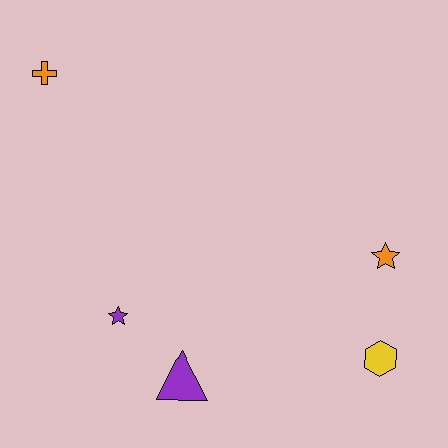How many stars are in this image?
There are 2 stars.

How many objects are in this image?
There are 5 objects.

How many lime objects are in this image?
There are no lime objects.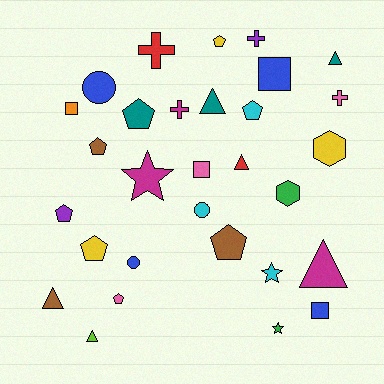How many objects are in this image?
There are 30 objects.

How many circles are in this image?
There are 3 circles.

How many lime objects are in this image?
There is 1 lime object.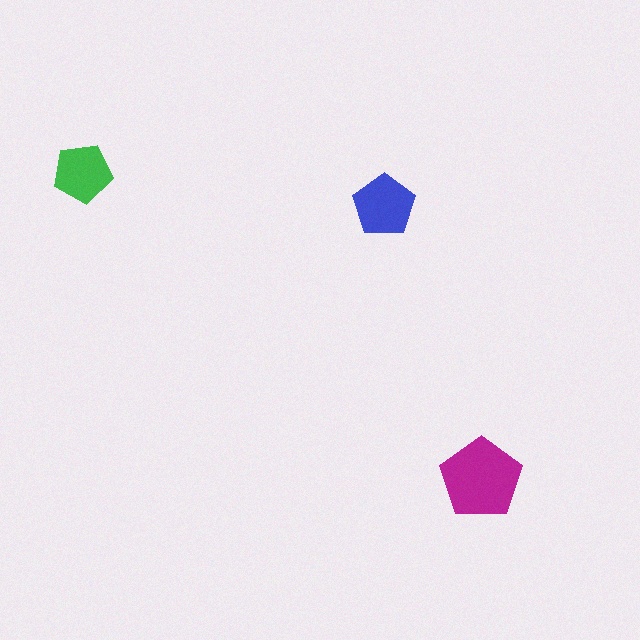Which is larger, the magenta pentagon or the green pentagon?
The magenta one.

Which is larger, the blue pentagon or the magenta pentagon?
The magenta one.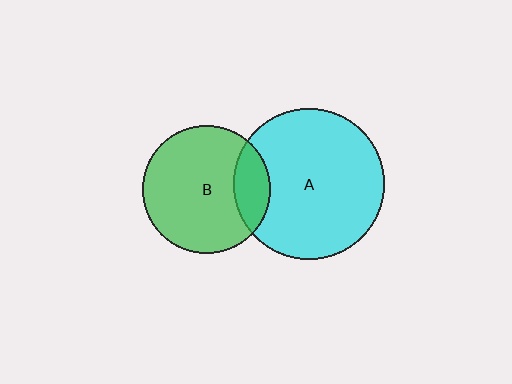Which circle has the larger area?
Circle A (cyan).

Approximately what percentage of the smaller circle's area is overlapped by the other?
Approximately 20%.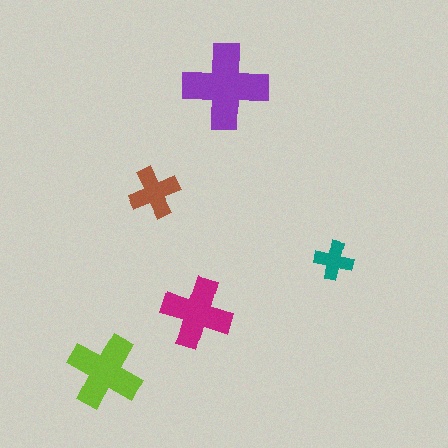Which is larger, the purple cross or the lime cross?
The purple one.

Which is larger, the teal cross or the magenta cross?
The magenta one.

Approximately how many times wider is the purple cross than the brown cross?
About 1.5 times wider.